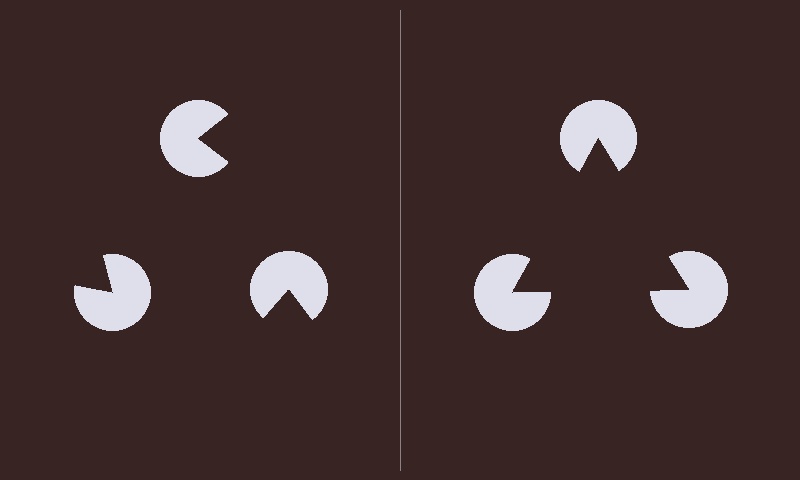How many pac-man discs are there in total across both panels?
6 — 3 on each side.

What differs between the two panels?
The pac-man discs are positioned identically on both sides; only the wedge orientations differ. On the right they align to a triangle; on the left they are misaligned.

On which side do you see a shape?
An illusory triangle appears on the right side. On the left side the wedge cuts are rotated, so no coherent shape forms.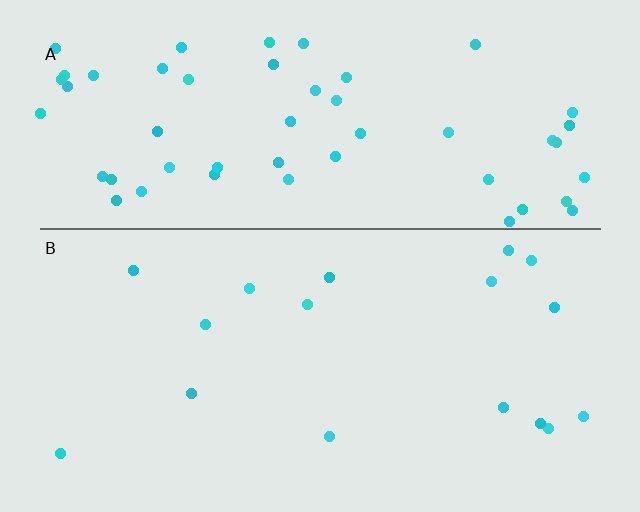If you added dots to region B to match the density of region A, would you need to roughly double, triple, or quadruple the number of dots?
Approximately triple.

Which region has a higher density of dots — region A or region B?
A (the top).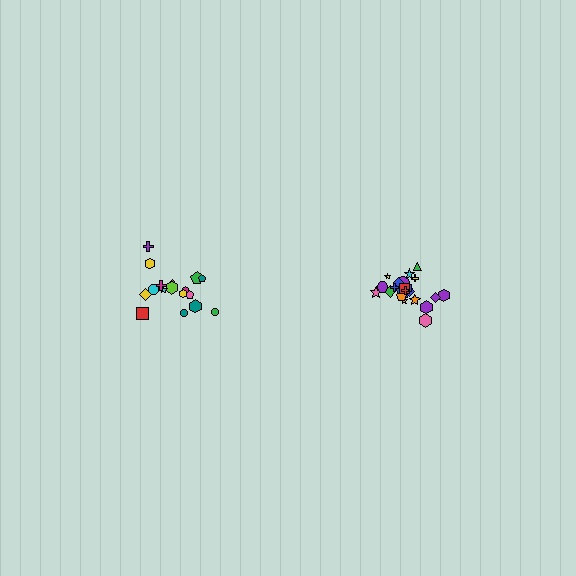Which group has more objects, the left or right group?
The right group.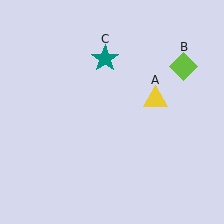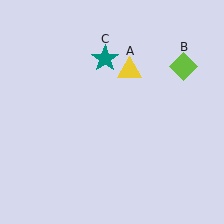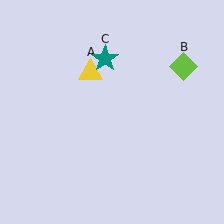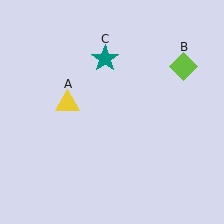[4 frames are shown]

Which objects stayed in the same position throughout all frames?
Lime diamond (object B) and teal star (object C) remained stationary.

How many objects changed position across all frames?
1 object changed position: yellow triangle (object A).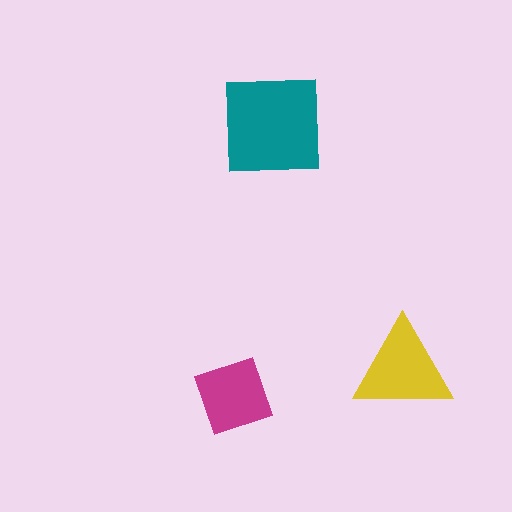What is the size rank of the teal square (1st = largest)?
1st.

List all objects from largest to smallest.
The teal square, the yellow triangle, the magenta diamond.